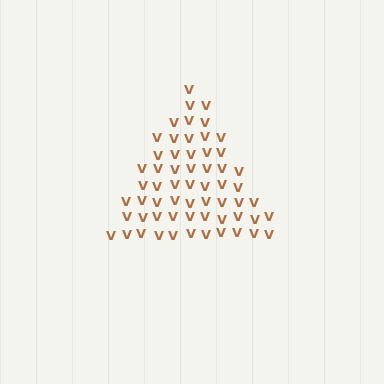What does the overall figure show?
The overall figure shows a triangle.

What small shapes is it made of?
It is made of small letter V's.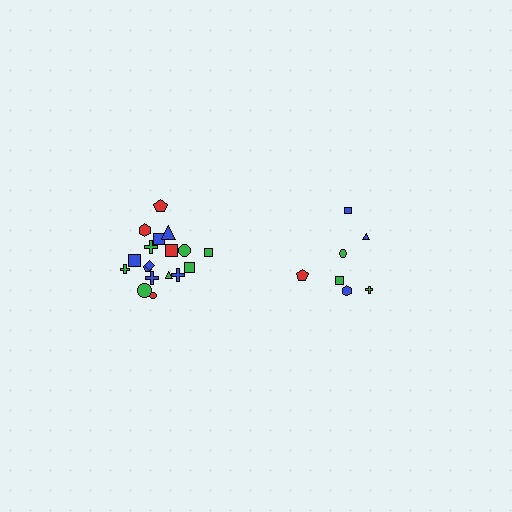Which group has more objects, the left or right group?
The left group.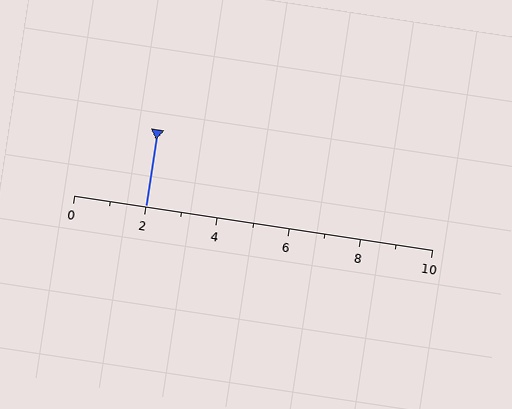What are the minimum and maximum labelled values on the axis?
The axis runs from 0 to 10.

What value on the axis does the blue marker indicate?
The marker indicates approximately 2.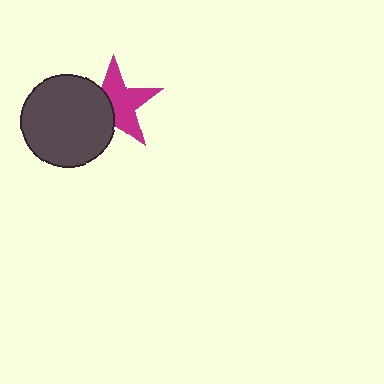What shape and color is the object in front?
The object in front is a dark gray circle.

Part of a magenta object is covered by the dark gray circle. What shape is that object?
It is a star.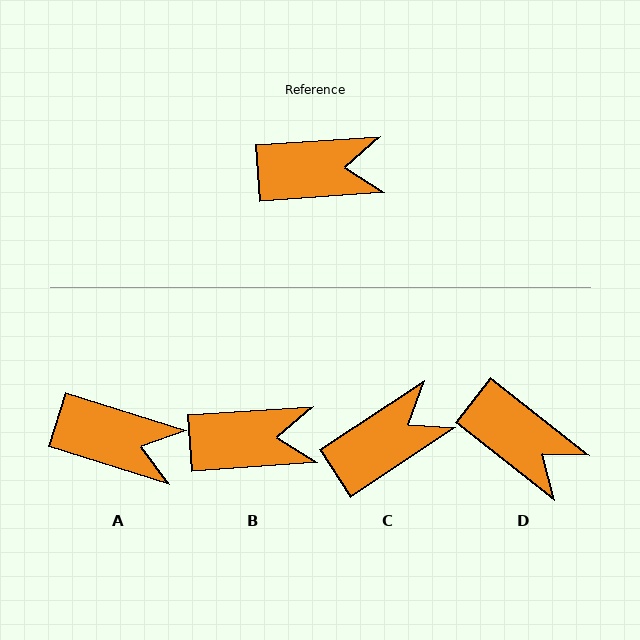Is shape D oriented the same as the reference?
No, it is off by about 42 degrees.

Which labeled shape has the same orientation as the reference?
B.